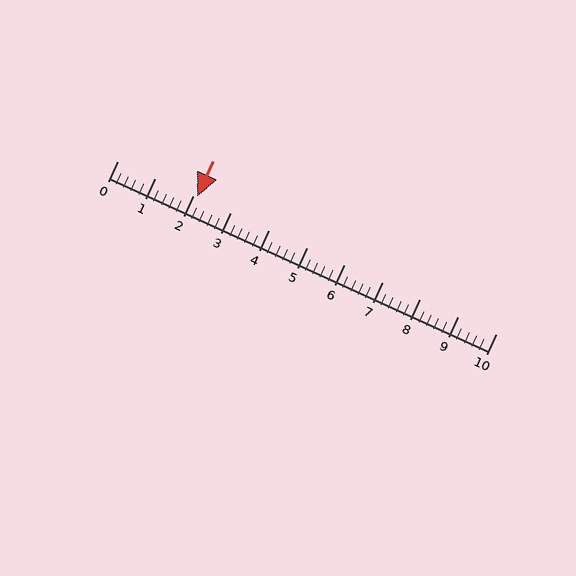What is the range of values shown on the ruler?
The ruler shows values from 0 to 10.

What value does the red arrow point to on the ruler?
The red arrow points to approximately 2.1.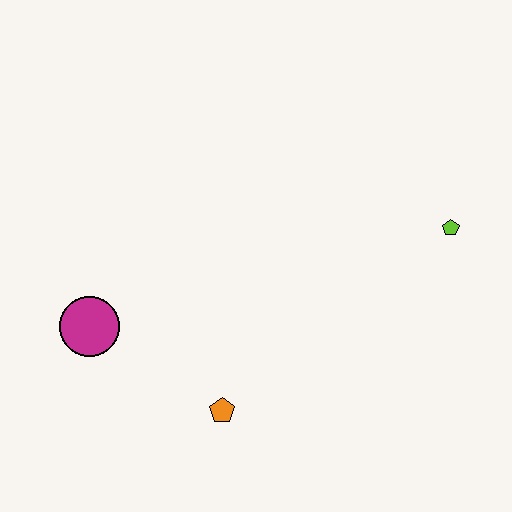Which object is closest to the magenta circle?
The orange pentagon is closest to the magenta circle.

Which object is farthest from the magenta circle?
The lime pentagon is farthest from the magenta circle.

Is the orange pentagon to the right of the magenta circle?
Yes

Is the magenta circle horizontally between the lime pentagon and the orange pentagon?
No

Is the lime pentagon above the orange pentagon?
Yes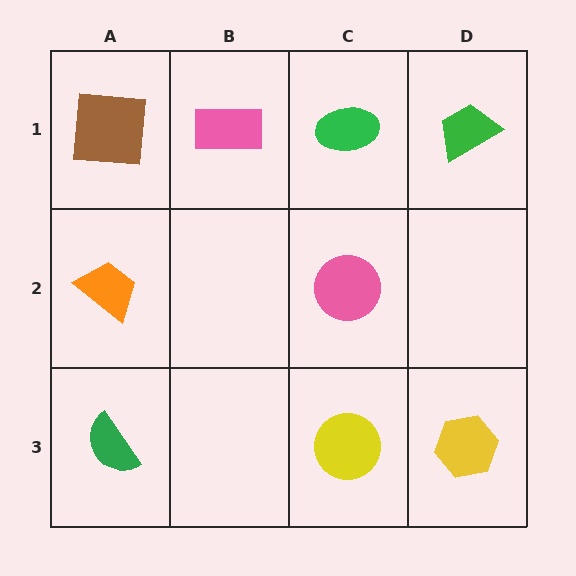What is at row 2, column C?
A pink circle.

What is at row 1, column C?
A green ellipse.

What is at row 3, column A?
A green semicircle.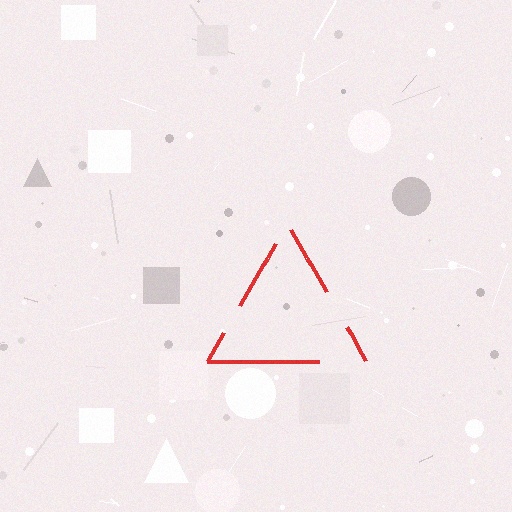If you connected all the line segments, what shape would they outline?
They would outline a triangle.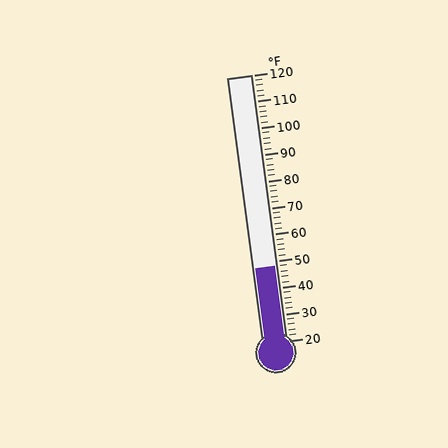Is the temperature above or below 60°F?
The temperature is below 60°F.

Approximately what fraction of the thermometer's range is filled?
The thermometer is filled to approximately 30% of its range.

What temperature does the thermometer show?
The thermometer shows approximately 48°F.